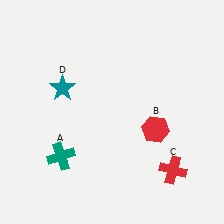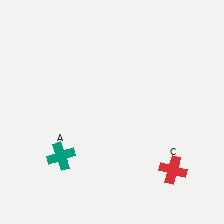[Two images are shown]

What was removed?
The teal star (D), the red hexagon (B) were removed in Image 2.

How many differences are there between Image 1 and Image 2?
There are 2 differences between the two images.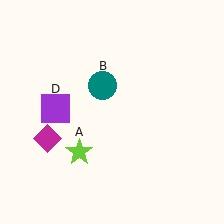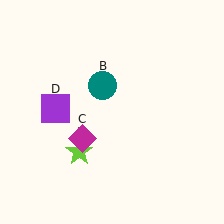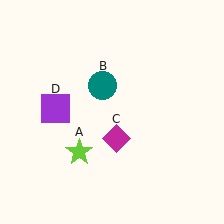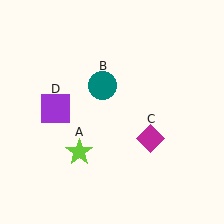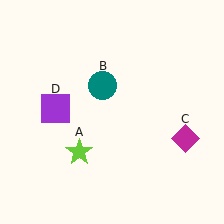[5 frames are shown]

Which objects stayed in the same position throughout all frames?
Lime star (object A) and teal circle (object B) and purple square (object D) remained stationary.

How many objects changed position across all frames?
1 object changed position: magenta diamond (object C).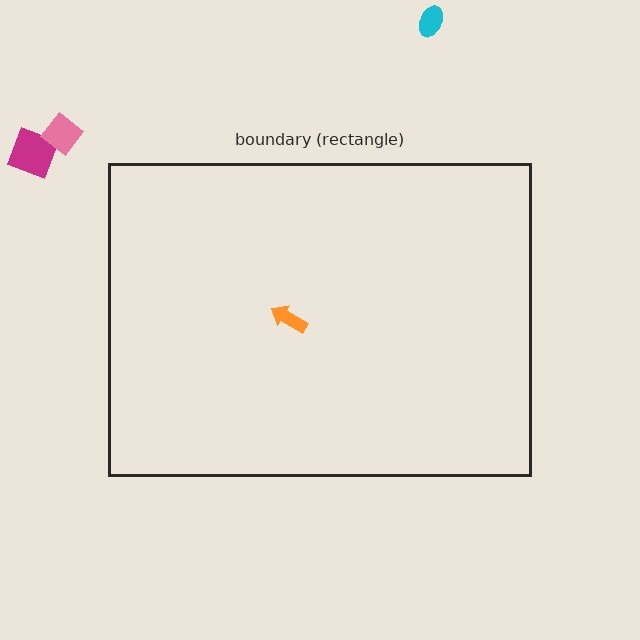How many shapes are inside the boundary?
1 inside, 3 outside.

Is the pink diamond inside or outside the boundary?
Outside.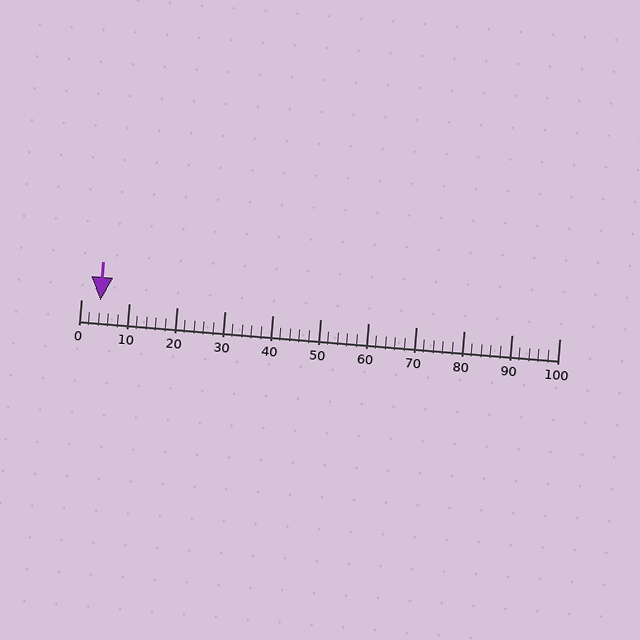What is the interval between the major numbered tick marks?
The major tick marks are spaced 10 units apart.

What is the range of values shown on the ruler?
The ruler shows values from 0 to 100.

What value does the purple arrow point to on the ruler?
The purple arrow points to approximately 4.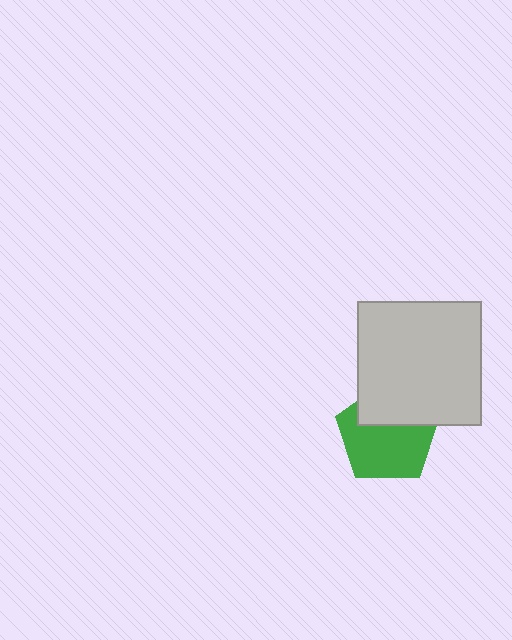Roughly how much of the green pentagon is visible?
About half of it is visible (roughly 65%).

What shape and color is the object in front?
The object in front is a light gray square.